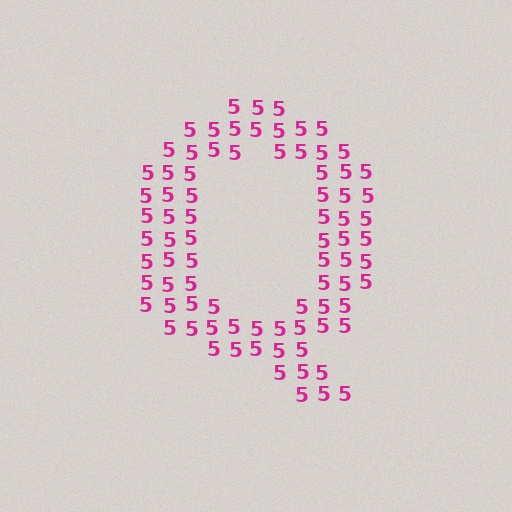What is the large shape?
The large shape is the letter Q.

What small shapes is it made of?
It is made of small digit 5's.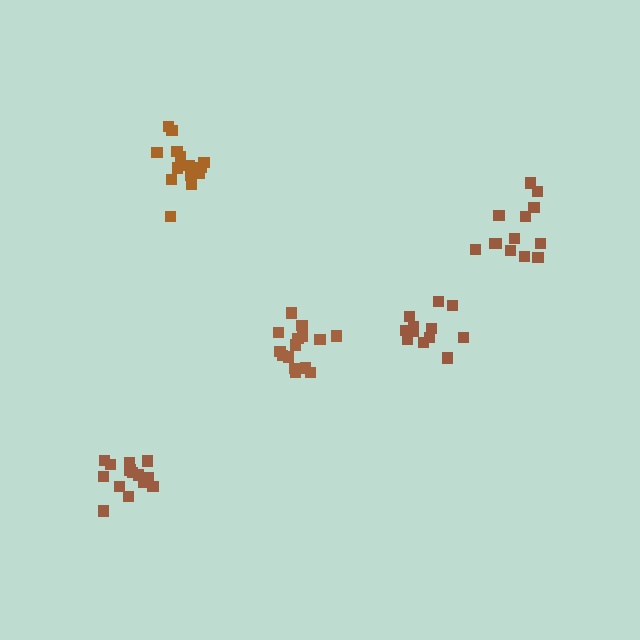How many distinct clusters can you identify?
There are 5 distinct clusters.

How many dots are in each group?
Group 1: 15 dots, Group 2: 14 dots, Group 3: 12 dots, Group 4: 15 dots, Group 5: 13 dots (69 total).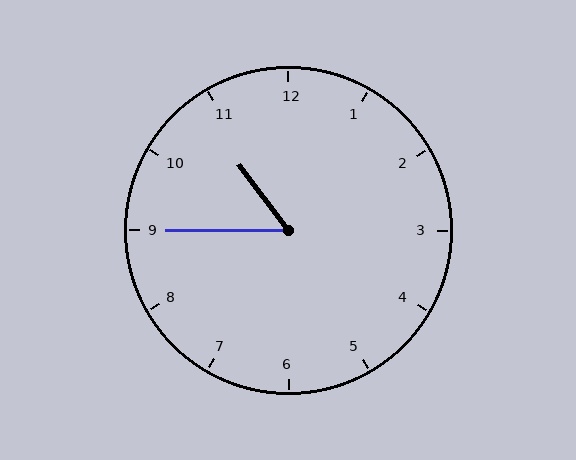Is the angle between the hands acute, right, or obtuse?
It is acute.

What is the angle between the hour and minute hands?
Approximately 52 degrees.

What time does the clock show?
10:45.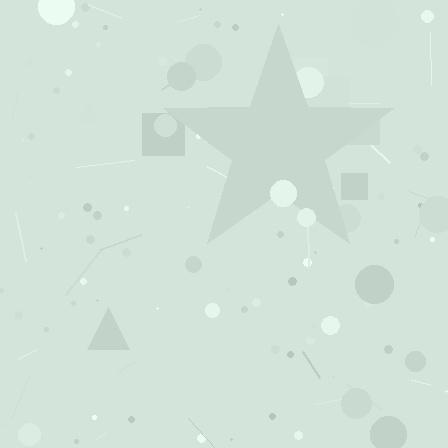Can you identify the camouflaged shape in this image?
The camouflaged shape is a star.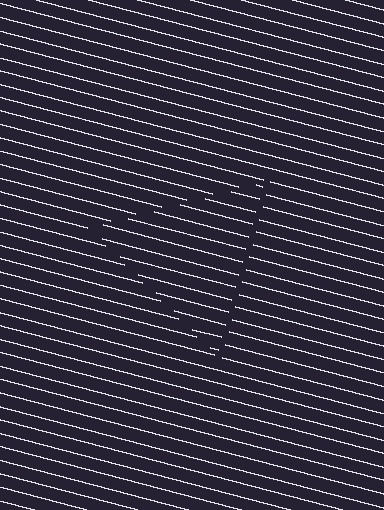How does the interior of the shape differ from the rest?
The interior of the shape contains the same grating, shifted by half a period — the contour is defined by the phase discontinuity where line-ends from the inner and outer gratings abut.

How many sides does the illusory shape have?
3 sides — the line-ends trace a triangle.